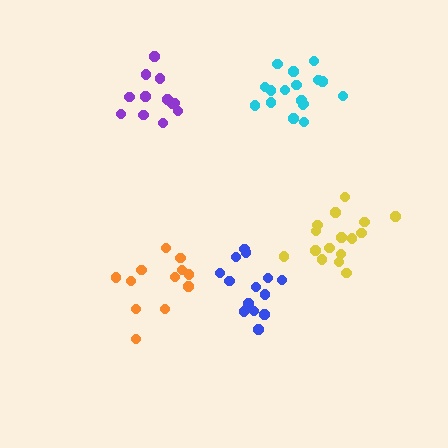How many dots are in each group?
Group 1: 17 dots, Group 2: 14 dots, Group 3: 12 dots, Group 4: 12 dots, Group 5: 16 dots (71 total).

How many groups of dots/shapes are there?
There are 5 groups.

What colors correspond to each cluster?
The clusters are colored: cyan, blue, orange, purple, yellow.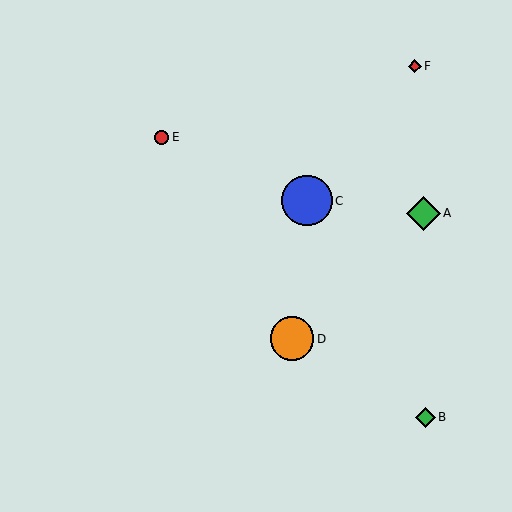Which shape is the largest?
The blue circle (labeled C) is the largest.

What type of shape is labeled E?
Shape E is a red circle.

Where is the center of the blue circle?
The center of the blue circle is at (307, 201).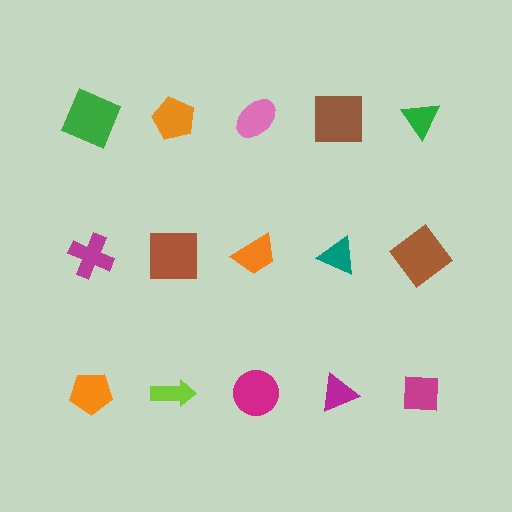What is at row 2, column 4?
A teal triangle.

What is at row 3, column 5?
A magenta square.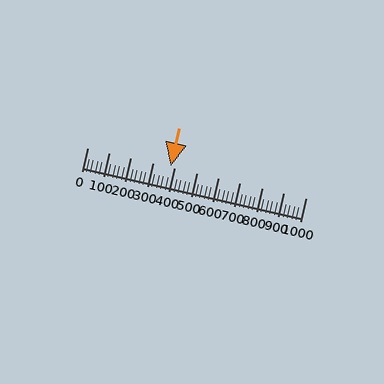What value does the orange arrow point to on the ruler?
The orange arrow points to approximately 380.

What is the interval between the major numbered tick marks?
The major tick marks are spaced 100 units apart.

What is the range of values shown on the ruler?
The ruler shows values from 0 to 1000.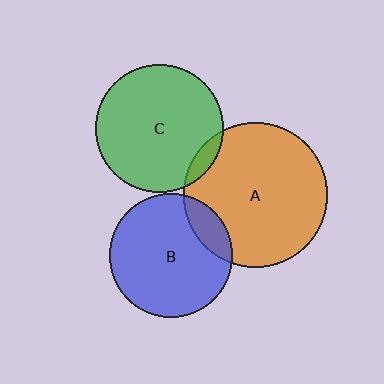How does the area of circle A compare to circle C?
Approximately 1.3 times.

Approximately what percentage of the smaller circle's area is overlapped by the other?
Approximately 15%.